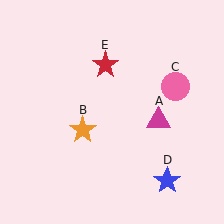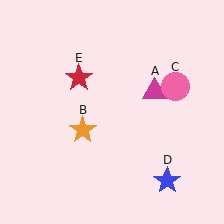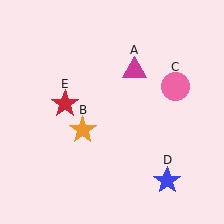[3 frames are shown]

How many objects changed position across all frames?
2 objects changed position: magenta triangle (object A), red star (object E).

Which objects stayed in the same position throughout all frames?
Orange star (object B) and pink circle (object C) and blue star (object D) remained stationary.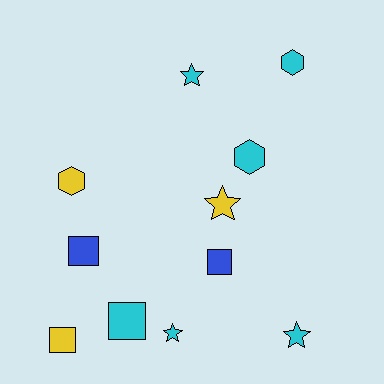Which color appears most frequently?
Cyan, with 6 objects.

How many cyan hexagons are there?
There are 2 cyan hexagons.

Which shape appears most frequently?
Square, with 4 objects.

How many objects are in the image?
There are 11 objects.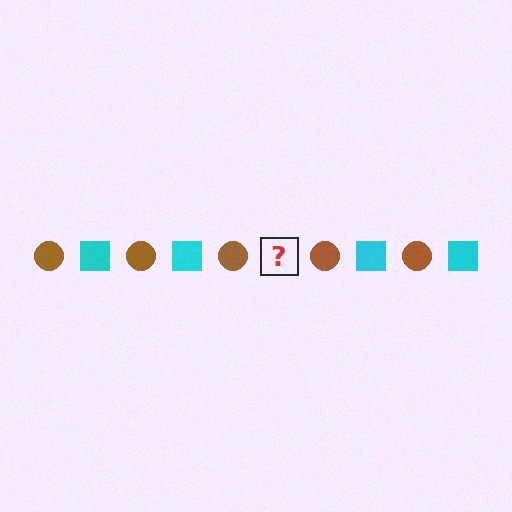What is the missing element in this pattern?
The missing element is a cyan square.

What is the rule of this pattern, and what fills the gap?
The rule is that the pattern alternates between brown circle and cyan square. The gap should be filled with a cyan square.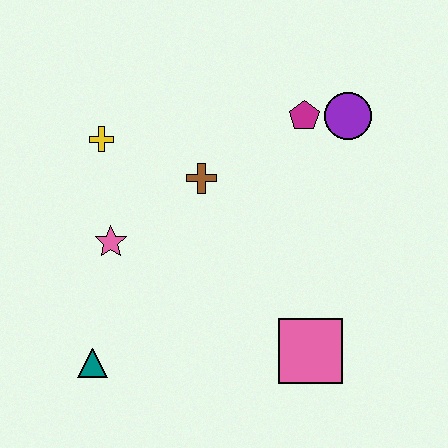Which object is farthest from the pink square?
The yellow cross is farthest from the pink square.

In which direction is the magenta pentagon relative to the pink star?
The magenta pentagon is to the right of the pink star.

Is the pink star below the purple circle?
Yes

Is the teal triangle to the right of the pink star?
No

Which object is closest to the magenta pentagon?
The purple circle is closest to the magenta pentagon.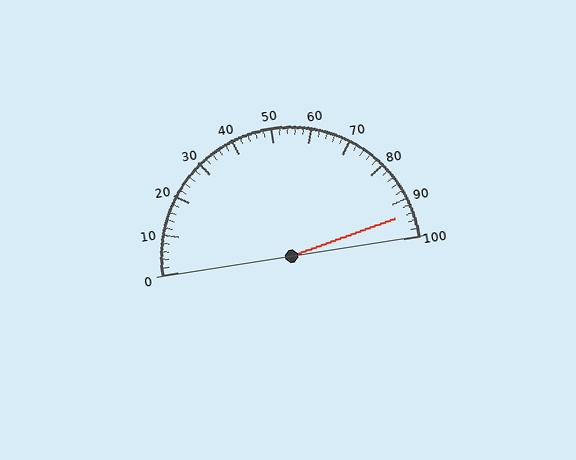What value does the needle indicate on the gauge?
The needle indicates approximately 94.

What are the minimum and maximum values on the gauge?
The gauge ranges from 0 to 100.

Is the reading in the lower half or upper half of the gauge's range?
The reading is in the upper half of the range (0 to 100).